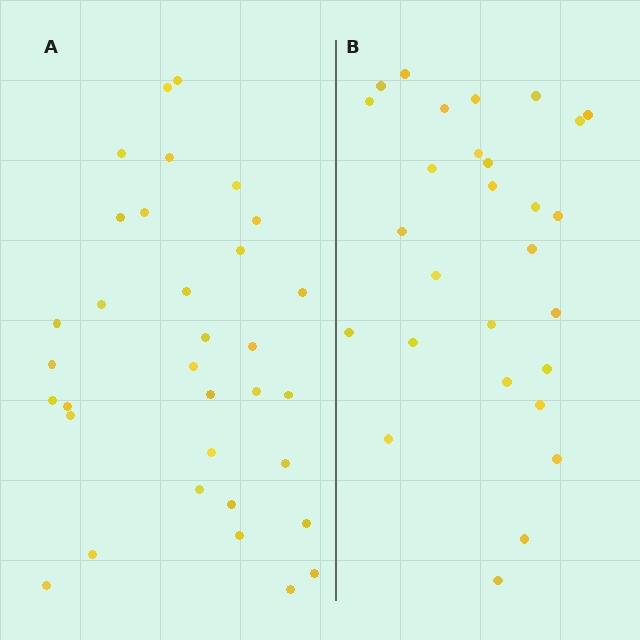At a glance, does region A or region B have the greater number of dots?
Region A (the left region) has more dots.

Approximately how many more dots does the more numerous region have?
Region A has about 5 more dots than region B.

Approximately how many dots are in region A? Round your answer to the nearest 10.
About 30 dots. (The exact count is 33, which rounds to 30.)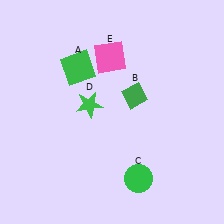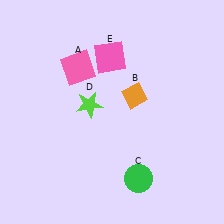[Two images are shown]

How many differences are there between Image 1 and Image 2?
There are 3 differences between the two images.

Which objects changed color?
A changed from green to pink. B changed from green to orange. D changed from green to lime.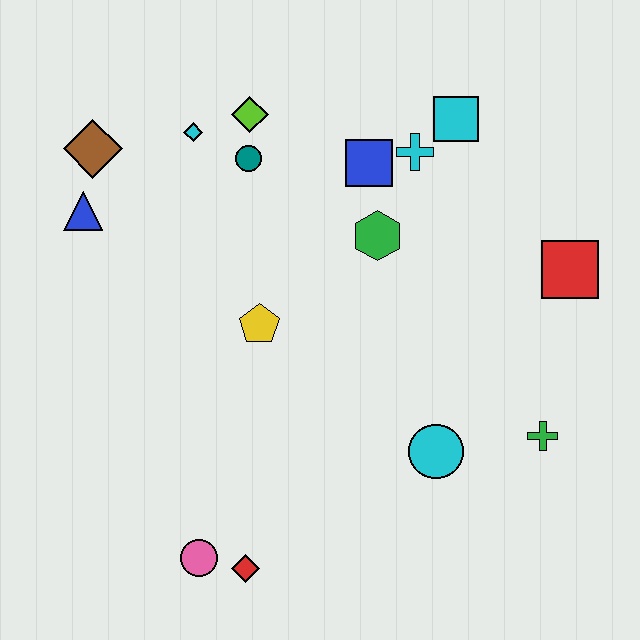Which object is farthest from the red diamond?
The cyan square is farthest from the red diamond.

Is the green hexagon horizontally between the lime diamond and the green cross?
Yes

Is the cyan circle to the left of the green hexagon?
No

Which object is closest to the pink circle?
The red diamond is closest to the pink circle.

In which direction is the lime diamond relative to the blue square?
The lime diamond is to the left of the blue square.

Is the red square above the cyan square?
No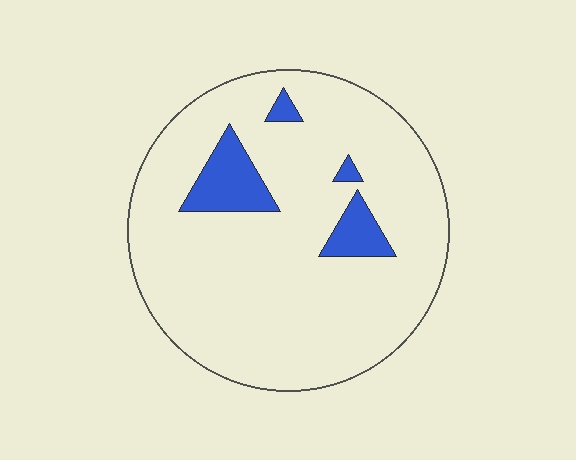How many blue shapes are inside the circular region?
4.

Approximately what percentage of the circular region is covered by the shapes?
Approximately 10%.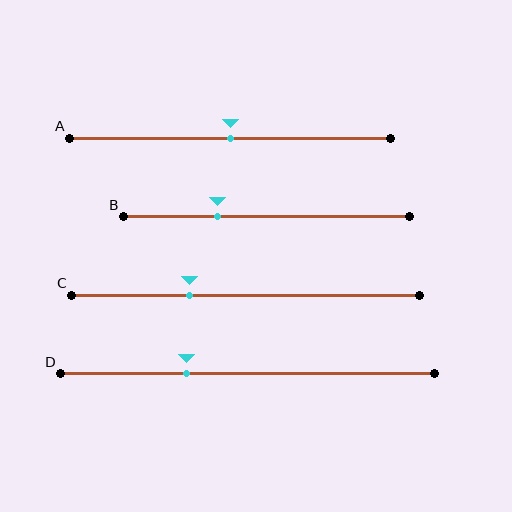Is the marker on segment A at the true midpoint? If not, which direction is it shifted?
Yes, the marker on segment A is at the true midpoint.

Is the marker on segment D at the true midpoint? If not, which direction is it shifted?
No, the marker on segment D is shifted to the left by about 16% of the segment length.